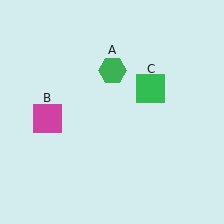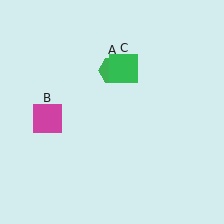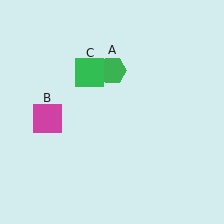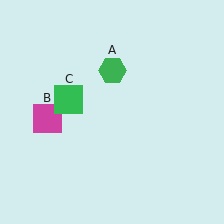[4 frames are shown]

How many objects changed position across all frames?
1 object changed position: green square (object C).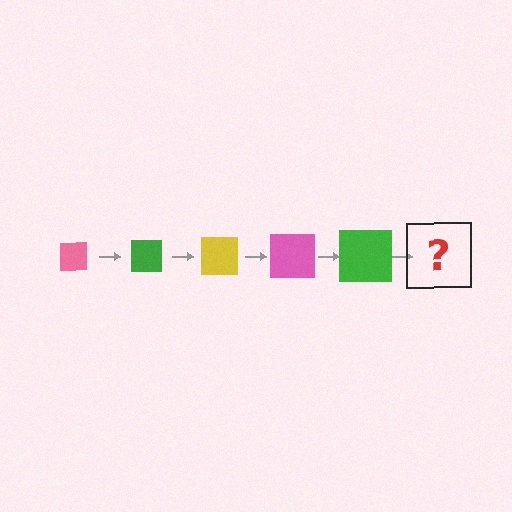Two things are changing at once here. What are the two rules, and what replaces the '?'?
The two rules are that the square grows larger each step and the color cycles through pink, green, and yellow. The '?' should be a yellow square, larger than the previous one.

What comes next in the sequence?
The next element should be a yellow square, larger than the previous one.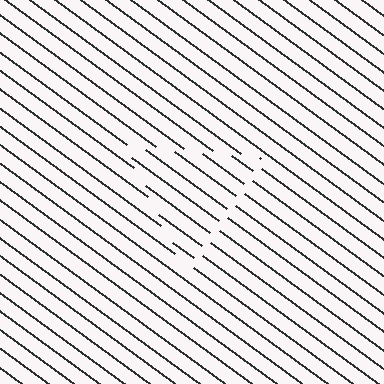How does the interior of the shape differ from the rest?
The interior of the shape contains the same grating, shifted by half a period — the contour is defined by the phase discontinuity where line-ends from the inner and outer gratings abut.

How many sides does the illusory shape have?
3 sides — the line-ends trace a triangle.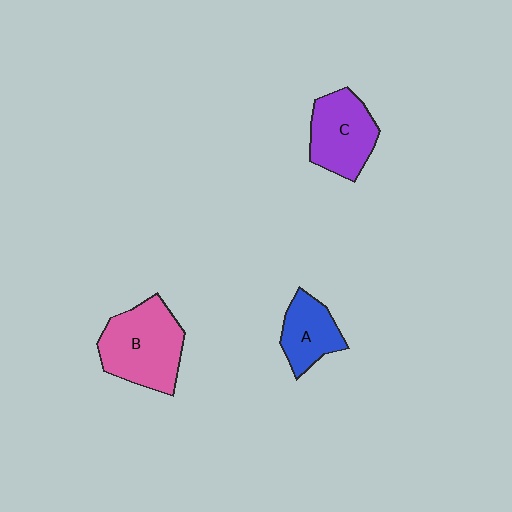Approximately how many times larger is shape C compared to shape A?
Approximately 1.3 times.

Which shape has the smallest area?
Shape A (blue).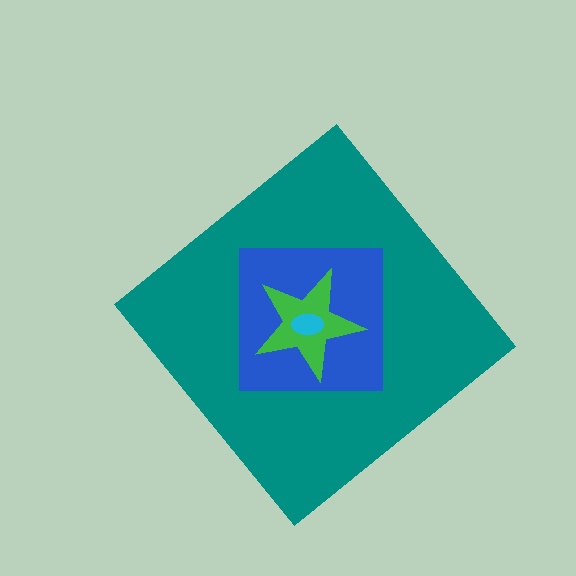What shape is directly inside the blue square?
The green star.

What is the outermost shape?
The teal diamond.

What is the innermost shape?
The cyan ellipse.